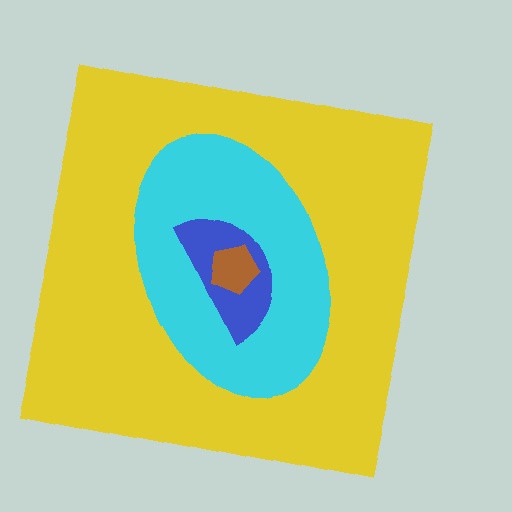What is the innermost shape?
The brown pentagon.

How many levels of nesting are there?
4.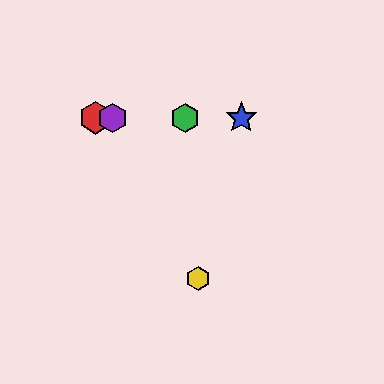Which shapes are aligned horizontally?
The red hexagon, the blue star, the green hexagon, the purple hexagon are aligned horizontally.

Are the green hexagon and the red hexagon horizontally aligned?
Yes, both are at y≈118.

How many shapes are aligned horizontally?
4 shapes (the red hexagon, the blue star, the green hexagon, the purple hexagon) are aligned horizontally.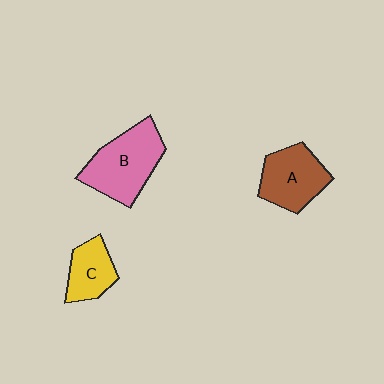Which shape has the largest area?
Shape B (pink).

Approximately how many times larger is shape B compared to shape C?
Approximately 1.8 times.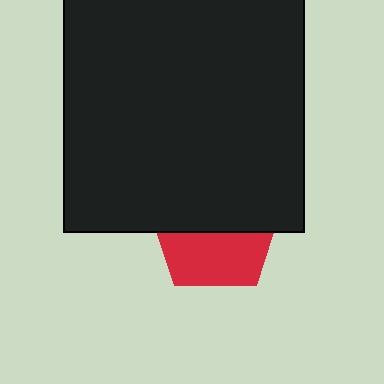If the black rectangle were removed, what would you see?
You would see the complete red pentagon.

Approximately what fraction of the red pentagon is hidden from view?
Roughly 56% of the red pentagon is hidden behind the black rectangle.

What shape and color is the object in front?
The object in front is a black rectangle.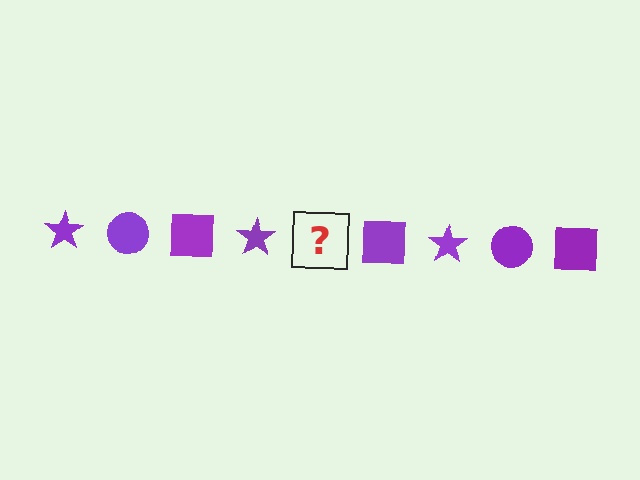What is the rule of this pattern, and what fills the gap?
The rule is that the pattern cycles through star, circle, square shapes in purple. The gap should be filled with a purple circle.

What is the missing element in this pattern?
The missing element is a purple circle.